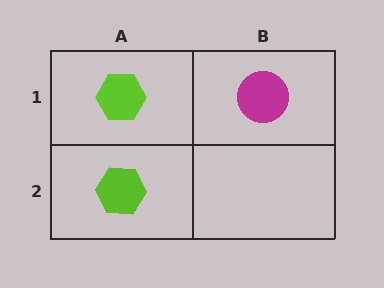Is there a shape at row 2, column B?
No, that cell is empty.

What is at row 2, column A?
A lime hexagon.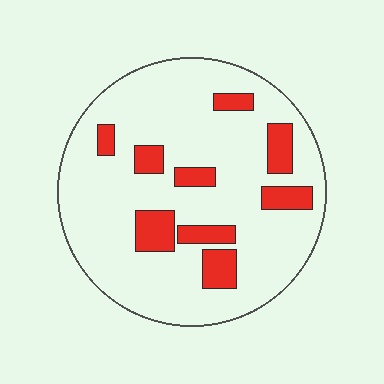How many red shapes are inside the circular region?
9.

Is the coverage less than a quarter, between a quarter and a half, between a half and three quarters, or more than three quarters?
Less than a quarter.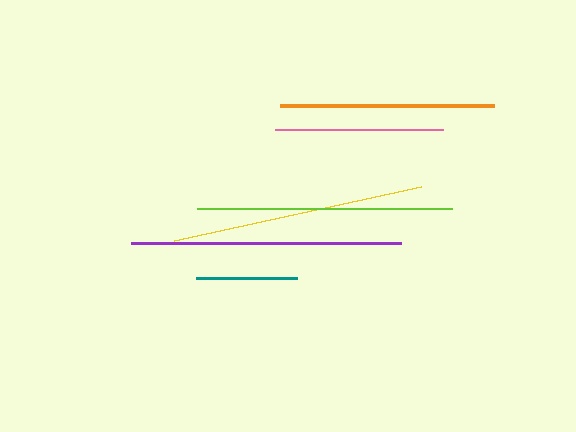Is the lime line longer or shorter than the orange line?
The lime line is longer than the orange line.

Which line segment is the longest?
The purple line is the longest at approximately 270 pixels.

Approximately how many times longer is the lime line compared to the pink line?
The lime line is approximately 1.5 times the length of the pink line.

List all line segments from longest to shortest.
From longest to shortest: purple, lime, yellow, orange, pink, teal.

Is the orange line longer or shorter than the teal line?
The orange line is longer than the teal line.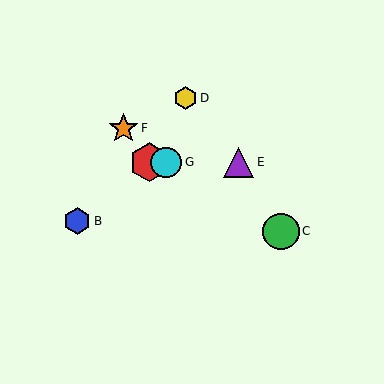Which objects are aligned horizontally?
Objects A, E, G are aligned horizontally.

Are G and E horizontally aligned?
Yes, both are at y≈162.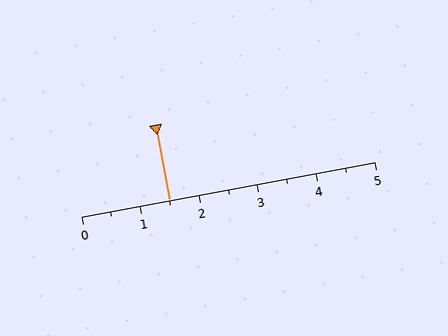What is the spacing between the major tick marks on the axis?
The major ticks are spaced 1 apart.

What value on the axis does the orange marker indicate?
The marker indicates approximately 1.5.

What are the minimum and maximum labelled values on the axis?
The axis runs from 0 to 5.